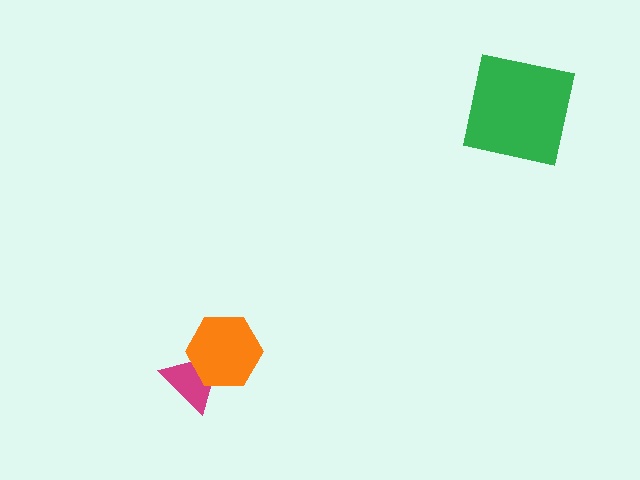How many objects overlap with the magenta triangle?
1 object overlaps with the magenta triangle.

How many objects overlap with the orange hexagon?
1 object overlaps with the orange hexagon.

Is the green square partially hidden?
No, no other shape covers it.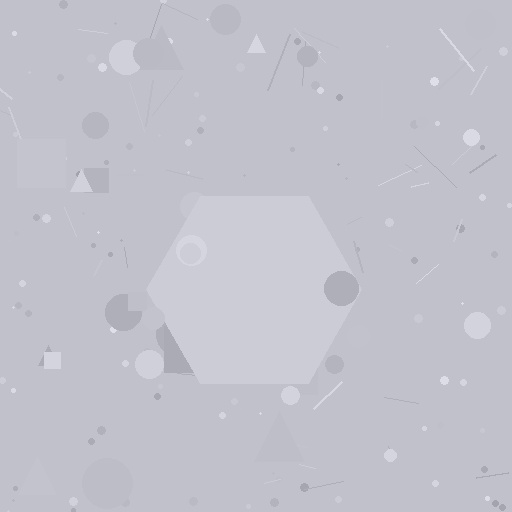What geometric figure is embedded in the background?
A hexagon is embedded in the background.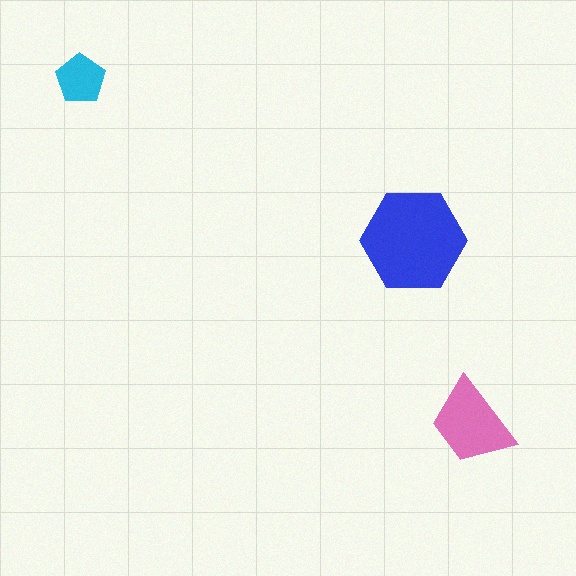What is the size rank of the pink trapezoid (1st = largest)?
2nd.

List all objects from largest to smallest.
The blue hexagon, the pink trapezoid, the cyan pentagon.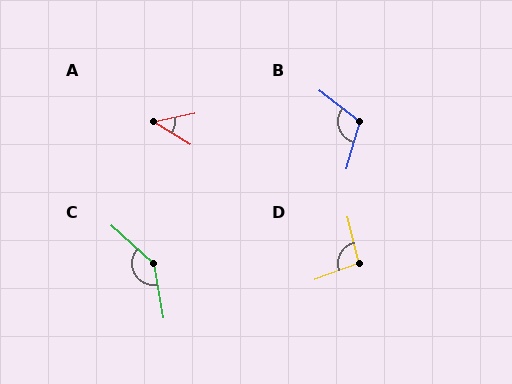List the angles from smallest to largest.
A (43°), D (96°), B (112°), C (142°).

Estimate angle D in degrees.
Approximately 96 degrees.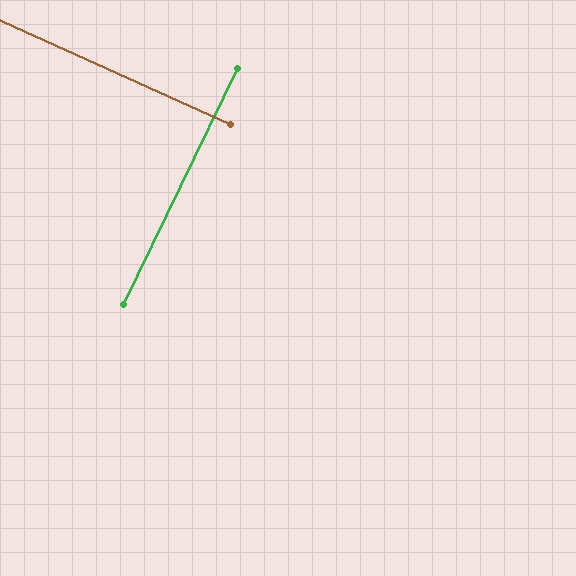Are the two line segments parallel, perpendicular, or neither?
Perpendicular — they meet at approximately 88°.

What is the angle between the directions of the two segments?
Approximately 88 degrees.